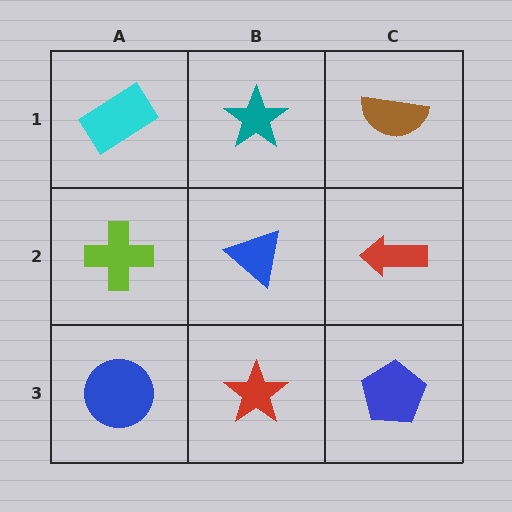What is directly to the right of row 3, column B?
A blue pentagon.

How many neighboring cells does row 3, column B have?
3.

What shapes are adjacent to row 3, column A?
A lime cross (row 2, column A), a red star (row 3, column B).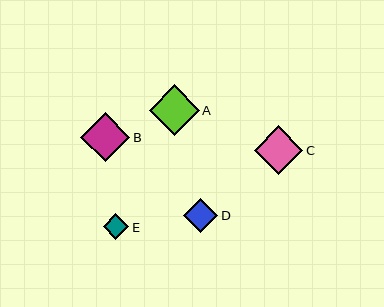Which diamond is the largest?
Diamond A is the largest with a size of approximately 50 pixels.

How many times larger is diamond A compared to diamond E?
Diamond A is approximately 2.0 times the size of diamond E.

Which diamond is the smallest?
Diamond E is the smallest with a size of approximately 26 pixels.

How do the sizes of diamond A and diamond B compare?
Diamond A and diamond B are approximately the same size.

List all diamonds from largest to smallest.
From largest to smallest: A, B, C, D, E.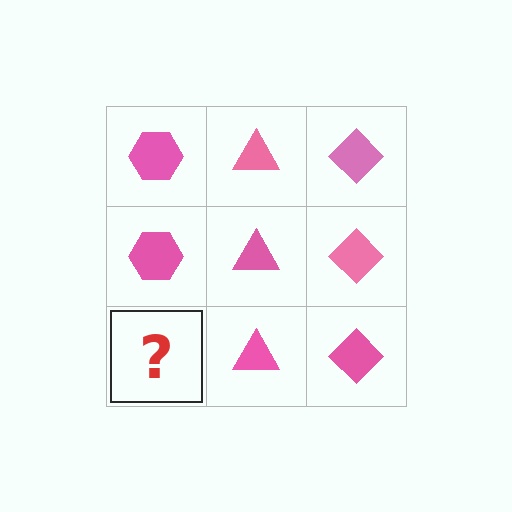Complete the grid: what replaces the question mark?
The question mark should be replaced with a pink hexagon.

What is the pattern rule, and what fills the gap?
The rule is that each column has a consistent shape. The gap should be filled with a pink hexagon.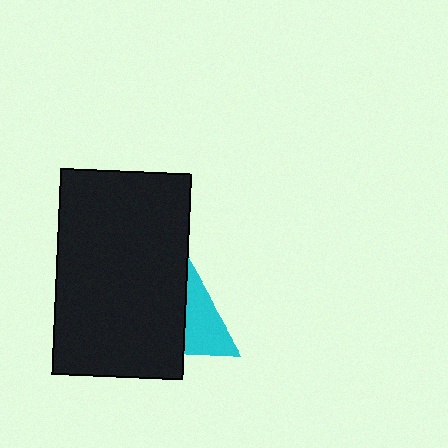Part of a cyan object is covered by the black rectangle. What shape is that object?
It is a triangle.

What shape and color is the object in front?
The object in front is a black rectangle.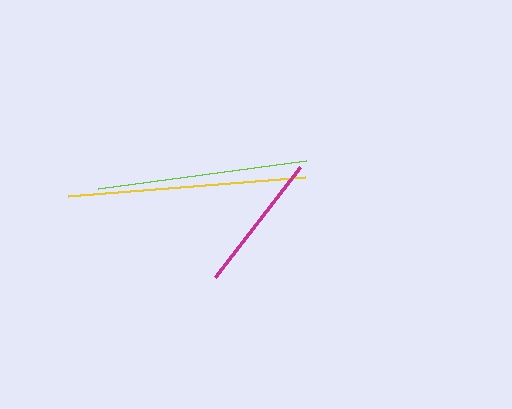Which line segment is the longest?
The yellow line is the longest at approximately 238 pixels.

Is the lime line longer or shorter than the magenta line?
The lime line is longer than the magenta line.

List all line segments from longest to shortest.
From longest to shortest: yellow, lime, magenta.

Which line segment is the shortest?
The magenta line is the shortest at approximately 139 pixels.